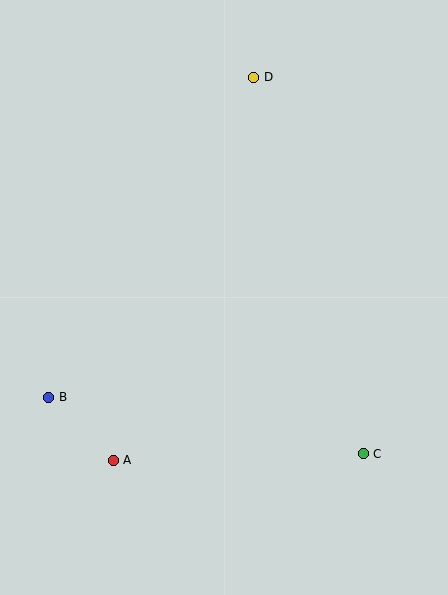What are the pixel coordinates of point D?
Point D is at (254, 77).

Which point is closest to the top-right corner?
Point D is closest to the top-right corner.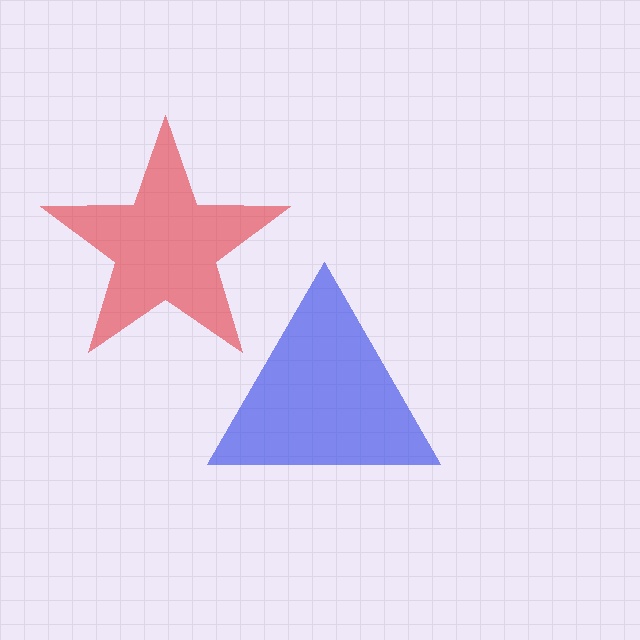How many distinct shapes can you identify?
There are 2 distinct shapes: a blue triangle, a red star.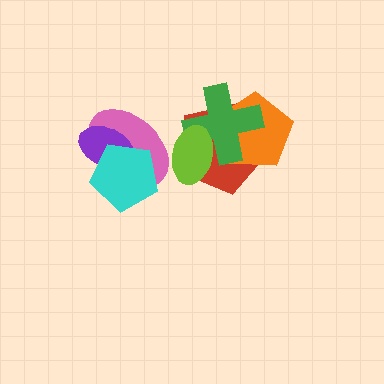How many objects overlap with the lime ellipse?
3 objects overlap with the lime ellipse.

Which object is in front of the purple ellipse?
The cyan pentagon is in front of the purple ellipse.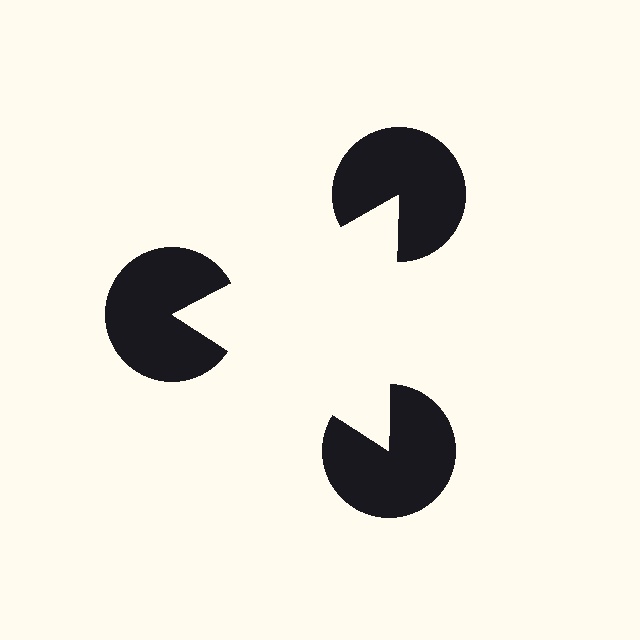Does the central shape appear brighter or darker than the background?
It typically appears slightly brighter than the background, even though no actual brightness change is drawn.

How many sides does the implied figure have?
3 sides.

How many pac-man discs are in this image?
There are 3 — one at each vertex of the illusory triangle.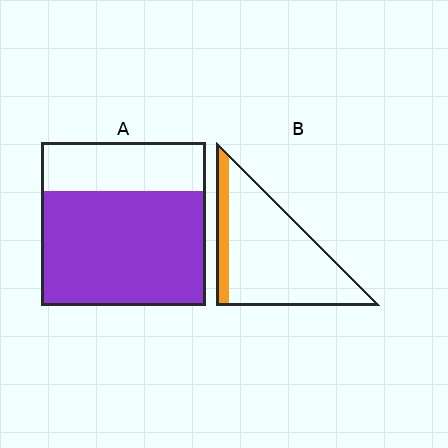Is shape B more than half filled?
No.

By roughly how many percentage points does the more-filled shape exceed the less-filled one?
By roughly 55 percentage points (A over B).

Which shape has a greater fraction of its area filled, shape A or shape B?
Shape A.